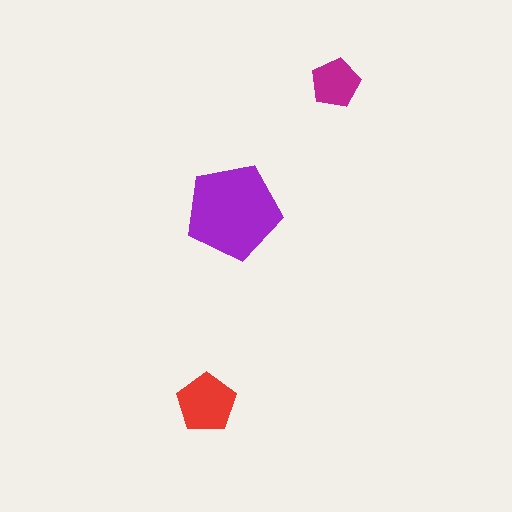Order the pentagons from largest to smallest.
the purple one, the red one, the magenta one.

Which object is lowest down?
The red pentagon is bottommost.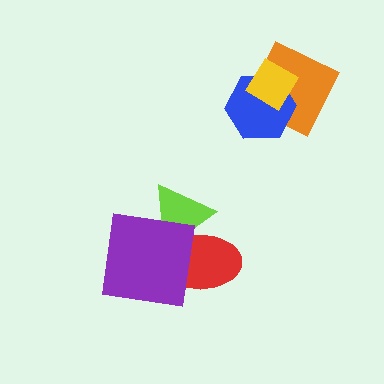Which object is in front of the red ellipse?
The purple square is in front of the red ellipse.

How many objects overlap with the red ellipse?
2 objects overlap with the red ellipse.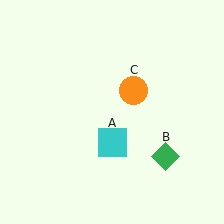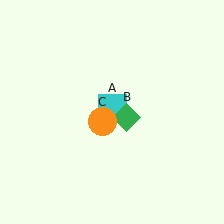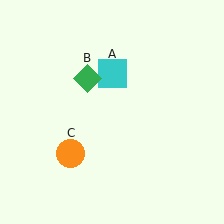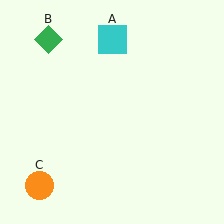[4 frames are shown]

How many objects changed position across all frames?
3 objects changed position: cyan square (object A), green diamond (object B), orange circle (object C).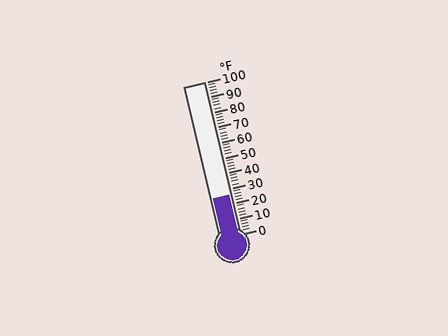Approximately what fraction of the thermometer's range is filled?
The thermometer is filled to approximately 25% of its range.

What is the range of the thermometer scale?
The thermometer scale ranges from 0°F to 100°F.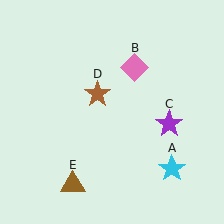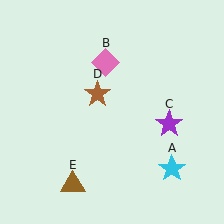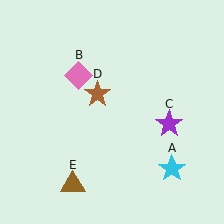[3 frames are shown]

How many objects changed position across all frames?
1 object changed position: pink diamond (object B).